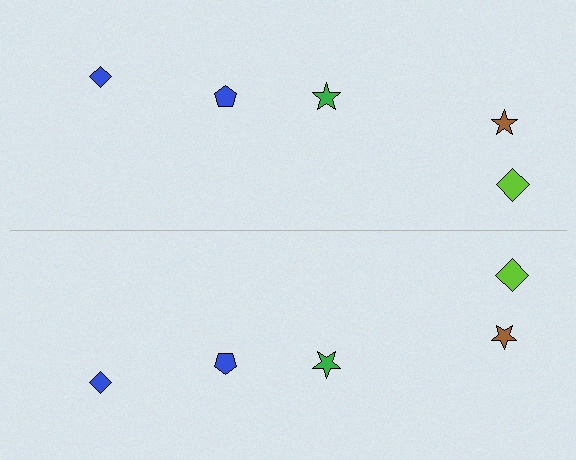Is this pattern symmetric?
Yes, this pattern has bilateral (reflection) symmetry.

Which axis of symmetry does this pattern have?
The pattern has a horizontal axis of symmetry running through the center of the image.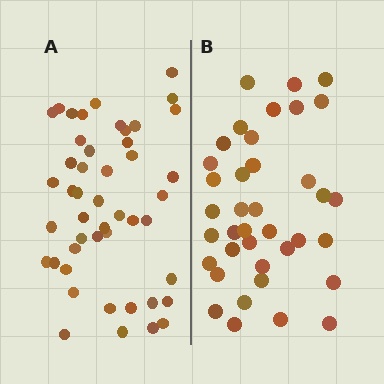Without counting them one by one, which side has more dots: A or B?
Region A (the left region) has more dots.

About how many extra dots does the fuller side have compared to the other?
Region A has roughly 8 or so more dots than region B.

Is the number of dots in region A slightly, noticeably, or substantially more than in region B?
Region A has only slightly more — the two regions are fairly close. The ratio is roughly 1.2 to 1.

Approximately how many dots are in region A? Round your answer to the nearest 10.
About 50 dots. (The exact count is 47, which rounds to 50.)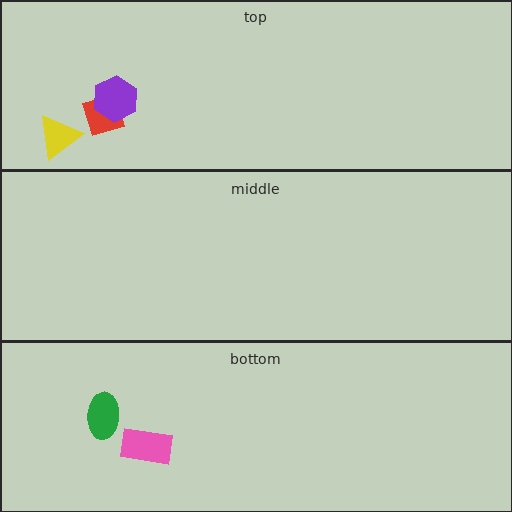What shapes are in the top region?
The yellow triangle, the red diamond, the purple hexagon.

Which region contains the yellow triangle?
The top region.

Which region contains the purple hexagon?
The top region.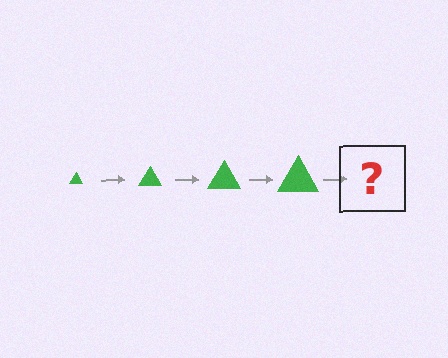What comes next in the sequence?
The next element should be a green triangle, larger than the previous one.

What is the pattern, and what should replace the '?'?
The pattern is that the triangle gets progressively larger each step. The '?' should be a green triangle, larger than the previous one.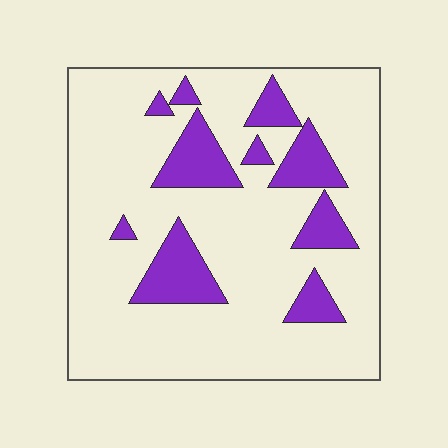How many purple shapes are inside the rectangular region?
10.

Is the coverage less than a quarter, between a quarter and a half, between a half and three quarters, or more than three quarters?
Less than a quarter.